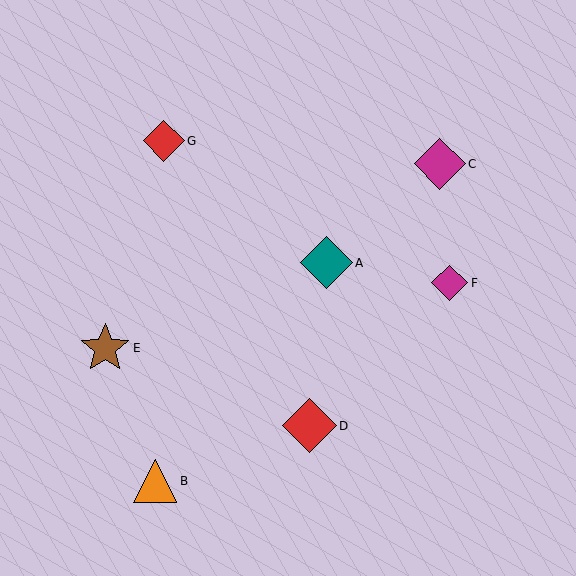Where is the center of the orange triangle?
The center of the orange triangle is at (155, 481).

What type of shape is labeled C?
Shape C is a magenta diamond.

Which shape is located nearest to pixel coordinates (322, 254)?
The teal diamond (labeled A) at (327, 263) is nearest to that location.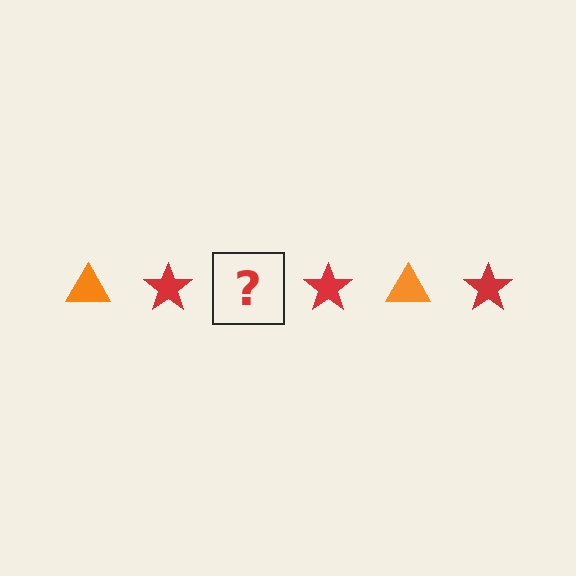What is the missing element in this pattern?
The missing element is an orange triangle.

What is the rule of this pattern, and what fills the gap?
The rule is that the pattern alternates between orange triangle and red star. The gap should be filled with an orange triangle.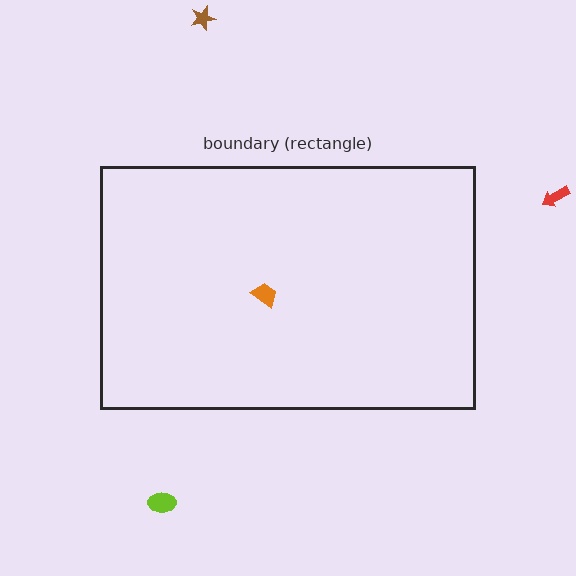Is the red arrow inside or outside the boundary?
Outside.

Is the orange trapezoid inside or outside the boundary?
Inside.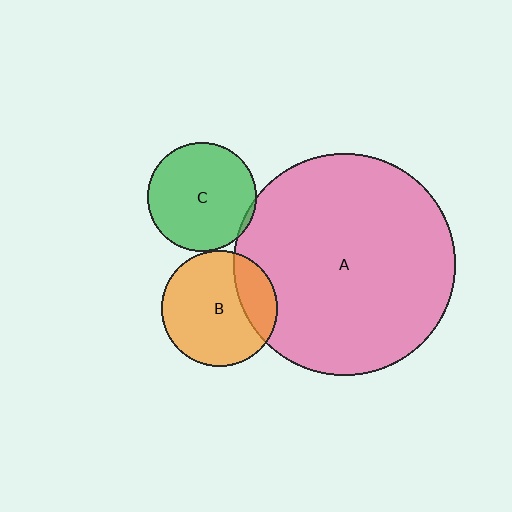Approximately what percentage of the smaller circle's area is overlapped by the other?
Approximately 25%.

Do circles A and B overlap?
Yes.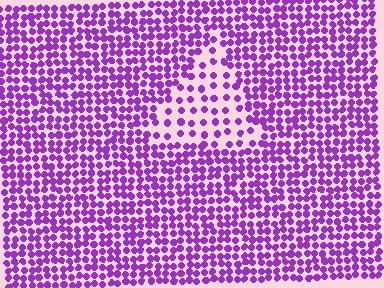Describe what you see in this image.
The image contains small purple elements arranged at two different densities. A triangle-shaped region is visible where the elements are less densely packed than the surrounding area.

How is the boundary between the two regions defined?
The boundary is defined by a change in element density (approximately 2.2x ratio). All elements are the same color, size, and shape.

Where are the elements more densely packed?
The elements are more densely packed outside the triangle boundary.